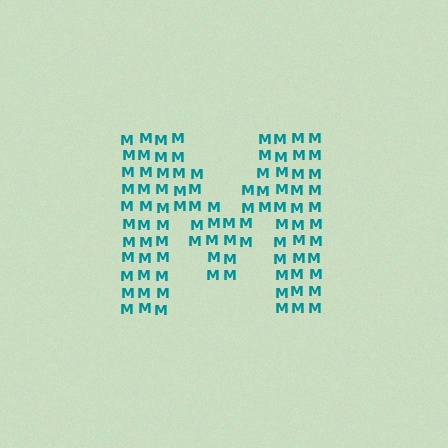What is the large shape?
The large shape is the letter M.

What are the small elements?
The small elements are letter M's.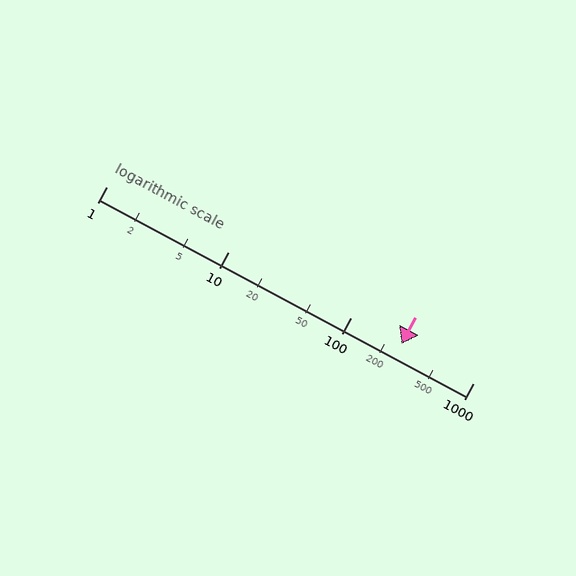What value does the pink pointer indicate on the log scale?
The pointer indicates approximately 260.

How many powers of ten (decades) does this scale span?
The scale spans 3 decades, from 1 to 1000.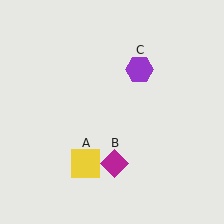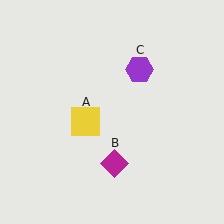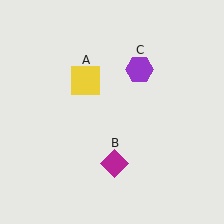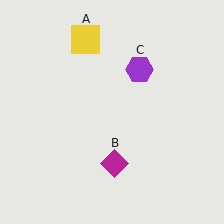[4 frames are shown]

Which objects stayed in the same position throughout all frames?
Magenta diamond (object B) and purple hexagon (object C) remained stationary.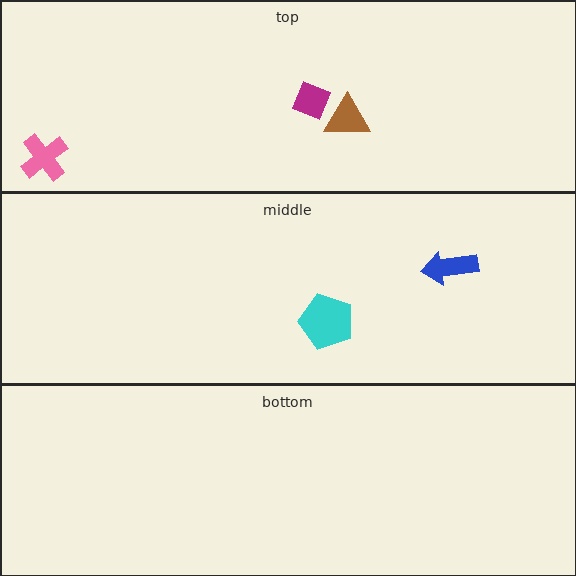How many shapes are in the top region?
3.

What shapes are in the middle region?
The blue arrow, the cyan pentagon.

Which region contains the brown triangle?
The top region.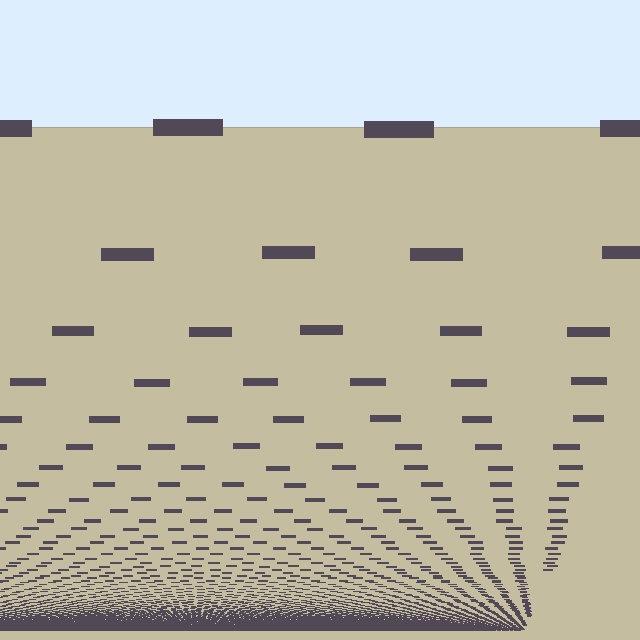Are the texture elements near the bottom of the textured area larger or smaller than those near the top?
Smaller. The gradient is inverted — elements near the bottom are smaller and denser.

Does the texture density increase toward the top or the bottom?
Density increases toward the bottom.